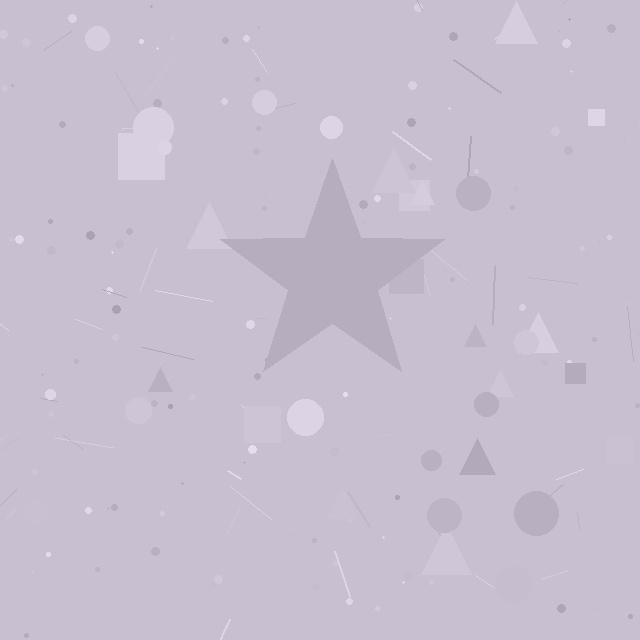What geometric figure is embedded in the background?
A star is embedded in the background.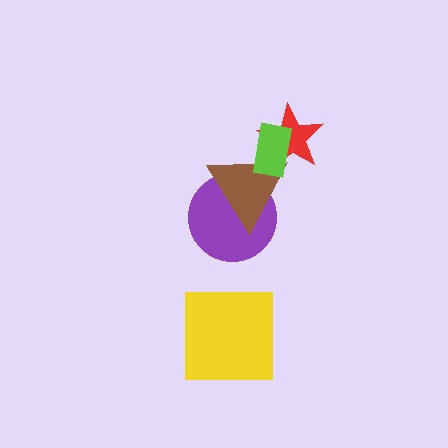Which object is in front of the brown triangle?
The lime rectangle is in front of the brown triangle.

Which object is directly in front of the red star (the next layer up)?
The brown triangle is directly in front of the red star.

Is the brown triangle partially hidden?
Yes, it is partially covered by another shape.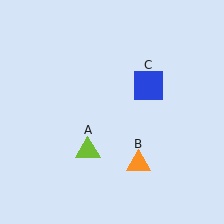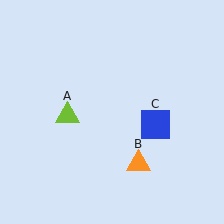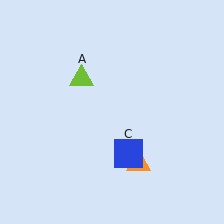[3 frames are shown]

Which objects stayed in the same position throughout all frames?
Orange triangle (object B) remained stationary.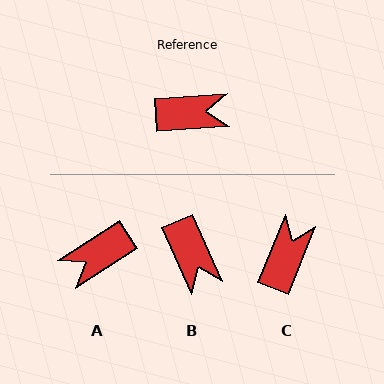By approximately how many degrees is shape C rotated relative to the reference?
Approximately 65 degrees counter-clockwise.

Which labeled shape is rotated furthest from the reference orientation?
A, about 150 degrees away.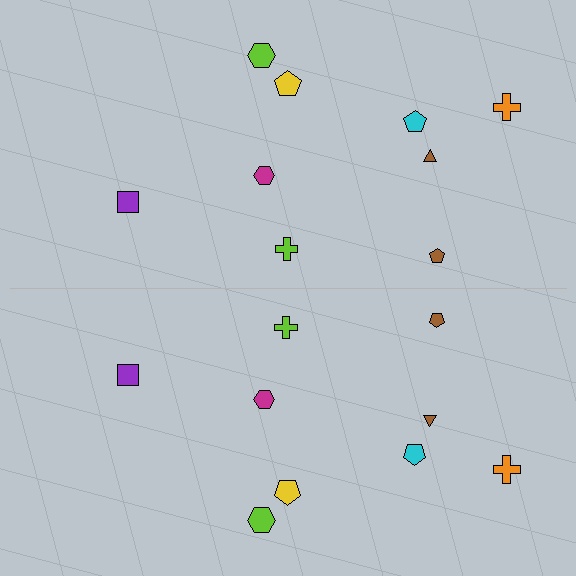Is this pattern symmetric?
Yes, this pattern has bilateral (reflection) symmetry.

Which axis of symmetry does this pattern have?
The pattern has a horizontal axis of symmetry running through the center of the image.